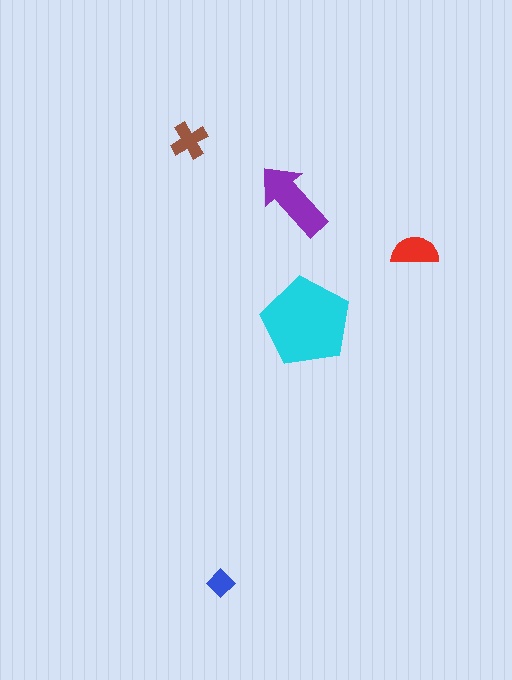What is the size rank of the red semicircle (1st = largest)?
3rd.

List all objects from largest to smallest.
The cyan pentagon, the purple arrow, the red semicircle, the brown cross, the blue diamond.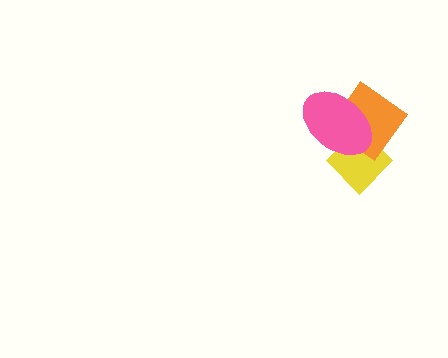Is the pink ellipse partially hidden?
No, no other shape covers it.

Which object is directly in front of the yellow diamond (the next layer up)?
The orange diamond is directly in front of the yellow diamond.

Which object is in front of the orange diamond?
The pink ellipse is in front of the orange diamond.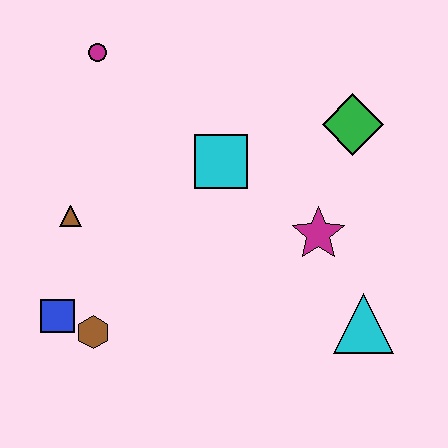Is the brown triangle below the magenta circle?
Yes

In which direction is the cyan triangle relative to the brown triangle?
The cyan triangle is to the right of the brown triangle.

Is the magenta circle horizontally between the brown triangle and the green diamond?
Yes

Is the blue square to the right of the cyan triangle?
No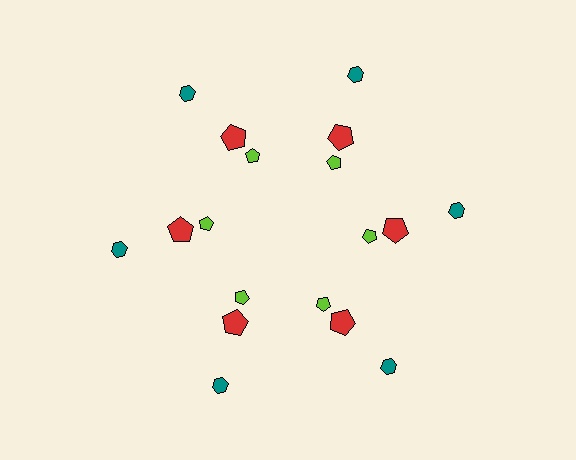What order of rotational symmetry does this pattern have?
This pattern has 6-fold rotational symmetry.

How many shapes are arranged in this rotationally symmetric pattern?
There are 18 shapes, arranged in 6 groups of 3.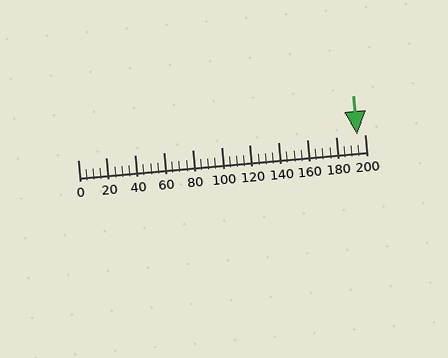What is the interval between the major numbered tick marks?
The major tick marks are spaced 20 units apart.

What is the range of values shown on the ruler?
The ruler shows values from 0 to 200.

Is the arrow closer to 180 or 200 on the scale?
The arrow is closer to 200.